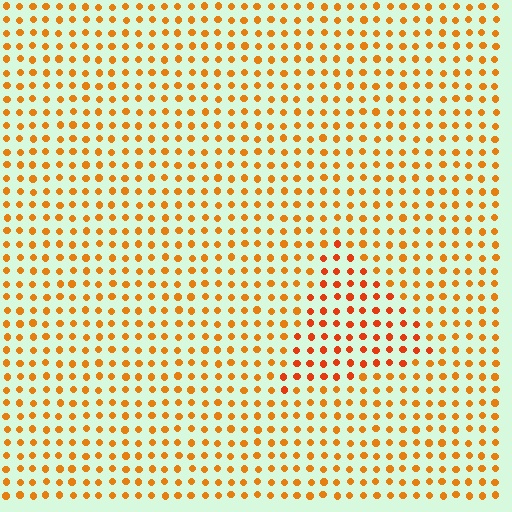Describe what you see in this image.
The image is filled with small orange elements in a uniform arrangement. A triangle-shaped region is visible where the elements are tinted to a slightly different hue, forming a subtle color boundary.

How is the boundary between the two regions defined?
The boundary is defined purely by a slight shift in hue (about 19 degrees). Spacing, size, and orientation are identical on both sides.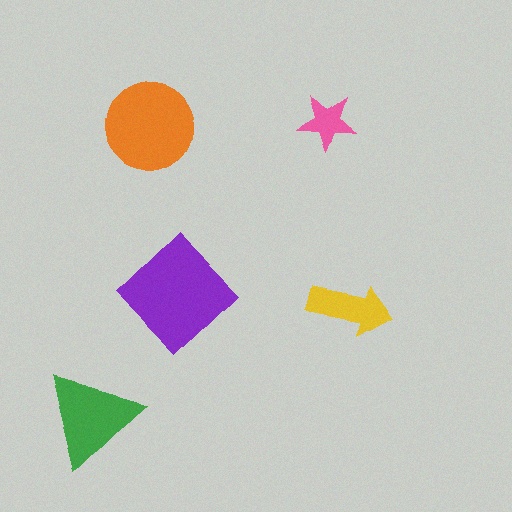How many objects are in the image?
There are 5 objects in the image.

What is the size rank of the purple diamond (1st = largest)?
1st.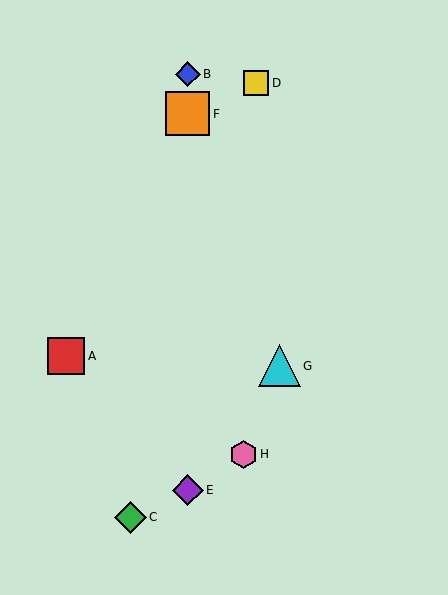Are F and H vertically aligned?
No, F is at x≈188 and H is at x≈243.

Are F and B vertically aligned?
Yes, both are at x≈188.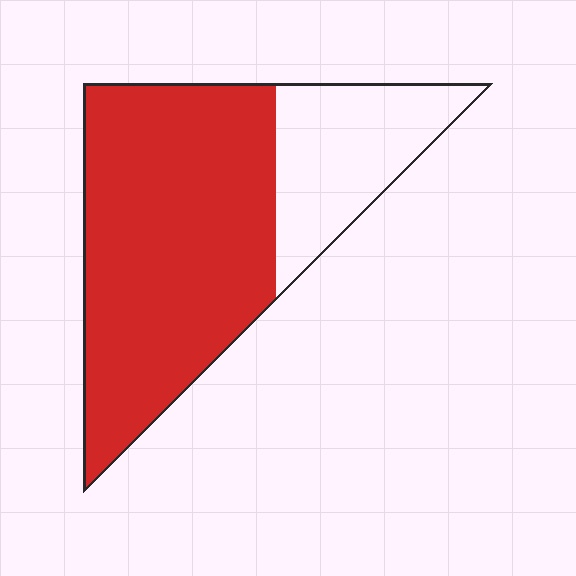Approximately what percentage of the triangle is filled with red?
Approximately 70%.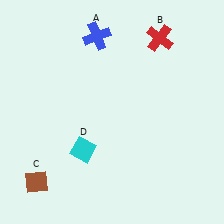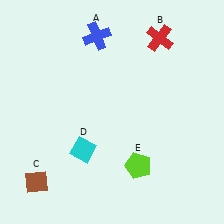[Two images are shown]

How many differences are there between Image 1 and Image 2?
There is 1 difference between the two images.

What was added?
A lime pentagon (E) was added in Image 2.